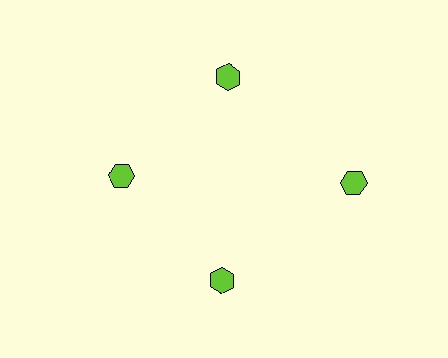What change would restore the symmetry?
The symmetry would be restored by moving it inward, back onto the ring so that all 4 hexagons sit at equal angles and equal distance from the center.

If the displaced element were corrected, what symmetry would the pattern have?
It would have 4-fold rotational symmetry — the pattern would map onto itself every 90 degrees.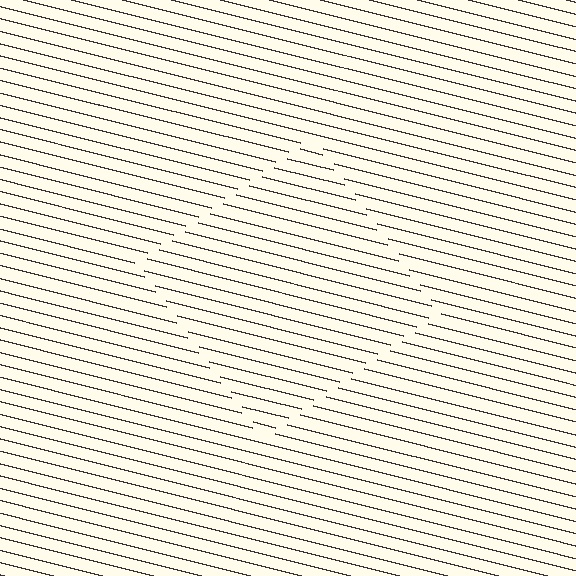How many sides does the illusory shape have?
4 sides — the line-ends trace a square.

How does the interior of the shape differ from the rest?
The interior of the shape contains the same grating, shifted by half a period — the contour is defined by the phase discontinuity where line-ends from the inner and outer gratings abut.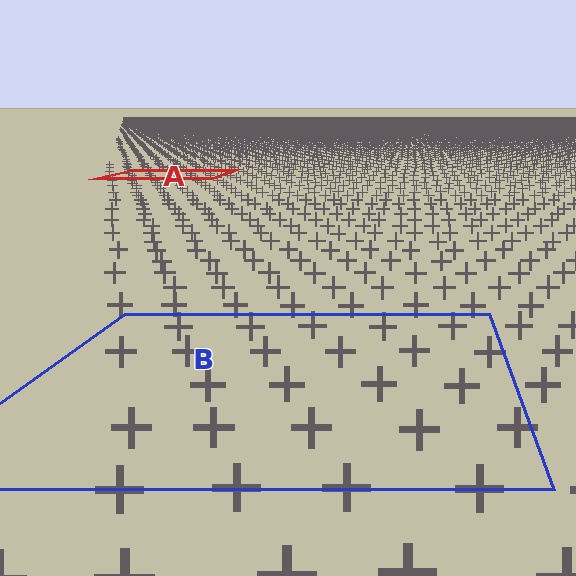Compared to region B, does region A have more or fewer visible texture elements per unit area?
Region A has more texture elements per unit area — they are packed more densely because it is farther away.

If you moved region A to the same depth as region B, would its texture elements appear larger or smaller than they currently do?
They would appear larger. At a closer depth, the same texture elements are projected at a bigger on-screen size.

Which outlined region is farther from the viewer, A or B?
Region A is farther from the viewer — the texture elements inside it appear smaller and more densely packed.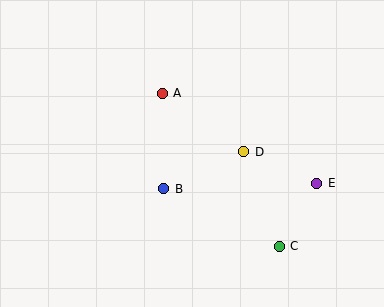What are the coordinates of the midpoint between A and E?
The midpoint between A and E is at (240, 138).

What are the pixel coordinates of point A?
Point A is at (162, 93).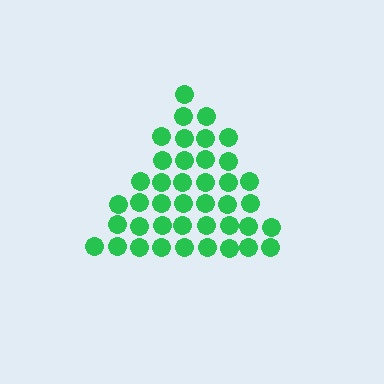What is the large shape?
The large shape is a triangle.